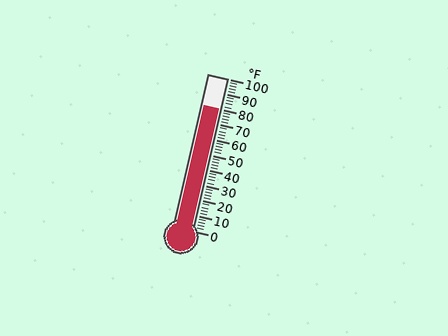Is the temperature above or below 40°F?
The temperature is above 40°F.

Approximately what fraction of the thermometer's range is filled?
The thermometer is filled to approximately 80% of its range.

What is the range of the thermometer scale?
The thermometer scale ranges from 0°F to 100°F.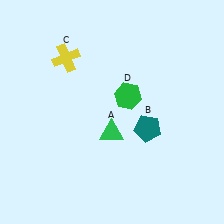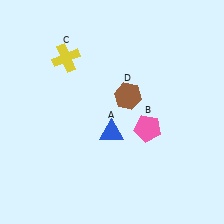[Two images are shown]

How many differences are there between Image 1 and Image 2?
There are 3 differences between the two images.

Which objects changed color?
A changed from green to blue. B changed from teal to pink. D changed from green to brown.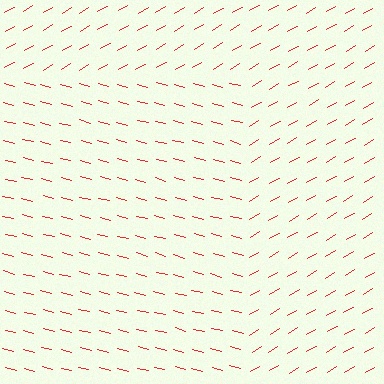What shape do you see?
I see a rectangle.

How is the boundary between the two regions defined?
The boundary is defined purely by a change in line orientation (approximately 45 degrees difference). All lines are the same color and thickness.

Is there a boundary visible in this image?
Yes, there is a texture boundary formed by a change in line orientation.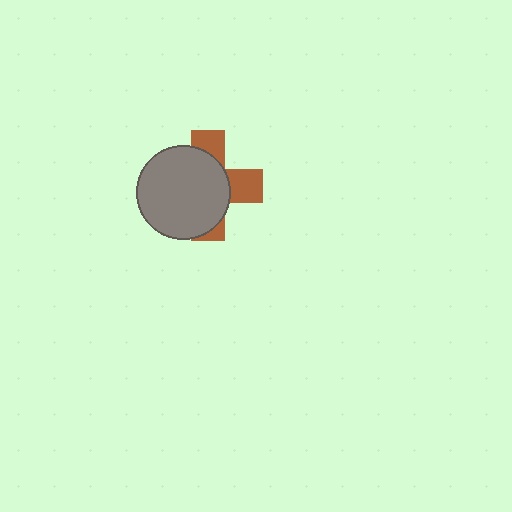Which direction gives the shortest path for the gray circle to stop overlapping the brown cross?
Moving left gives the shortest separation.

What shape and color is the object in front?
The object in front is a gray circle.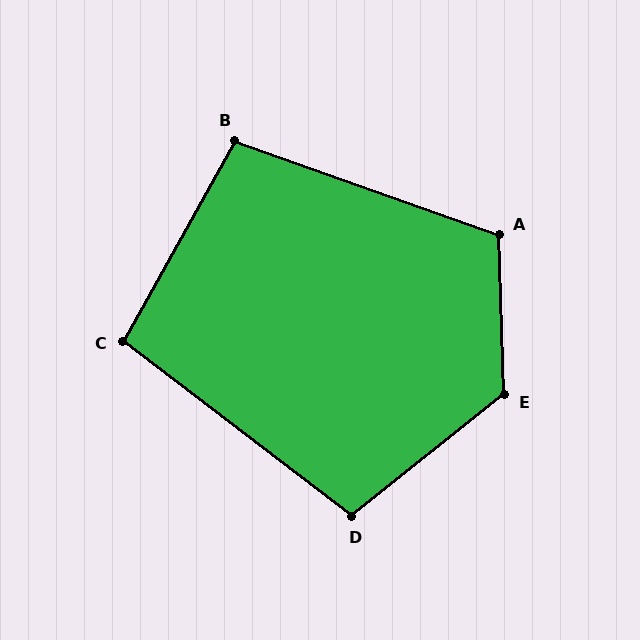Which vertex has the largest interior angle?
E, at approximately 127 degrees.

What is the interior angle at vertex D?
Approximately 104 degrees (obtuse).